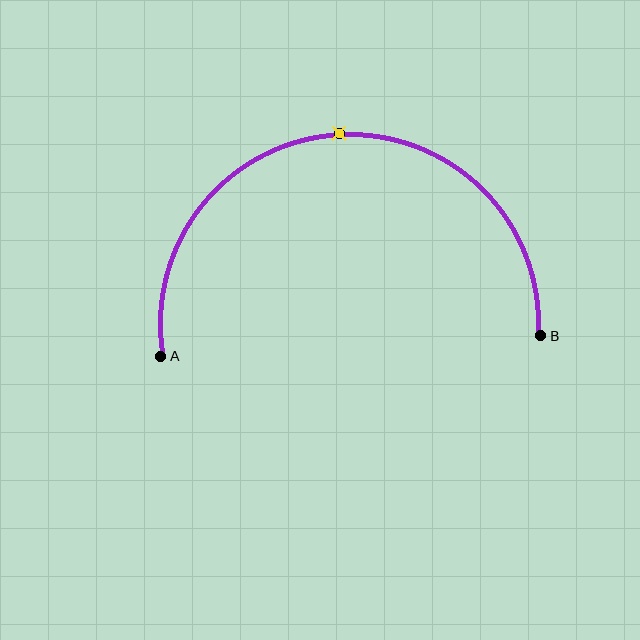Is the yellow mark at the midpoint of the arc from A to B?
Yes. The yellow mark lies on the arc at equal arc-length from both A and B — it is the arc midpoint.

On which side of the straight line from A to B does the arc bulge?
The arc bulges above the straight line connecting A and B.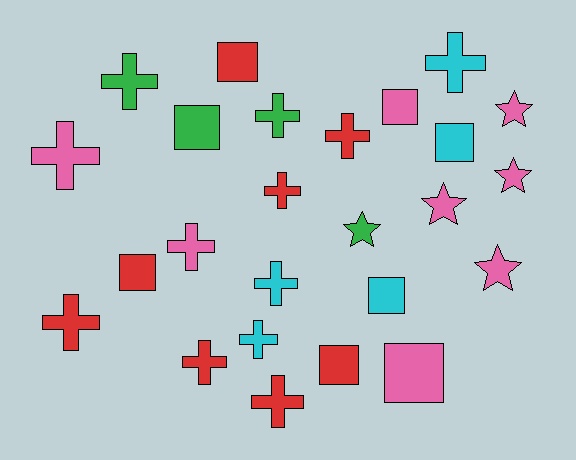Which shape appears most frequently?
Cross, with 12 objects.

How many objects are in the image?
There are 25 objects.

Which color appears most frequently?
Pink, with 8 objects.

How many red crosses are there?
There are 5 red crosses.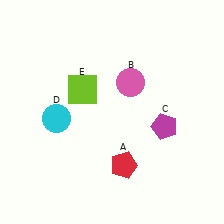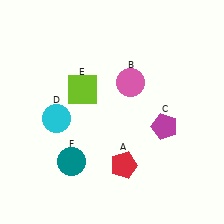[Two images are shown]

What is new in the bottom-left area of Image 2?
A teal circle (F) was added in the bottom-left area of Image 2.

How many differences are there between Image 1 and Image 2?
There is 1 difference between the two images.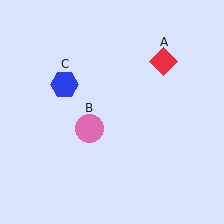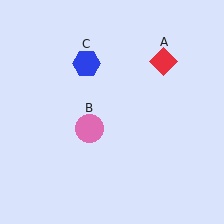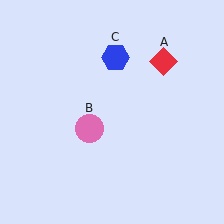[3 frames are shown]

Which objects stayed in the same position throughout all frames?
Red diamond (object A) and pink circle (object B) remained stationary.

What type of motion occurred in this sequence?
The blue hexagon (object C) rotated clockwise around the center of the scene.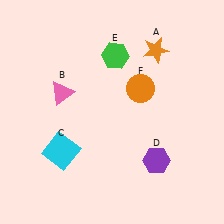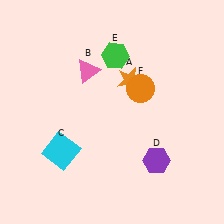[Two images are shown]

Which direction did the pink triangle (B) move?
The pink triangle (B) moved right.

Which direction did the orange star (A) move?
The orange star (A) moved down.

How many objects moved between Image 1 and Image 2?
2 objects moved between the two images.